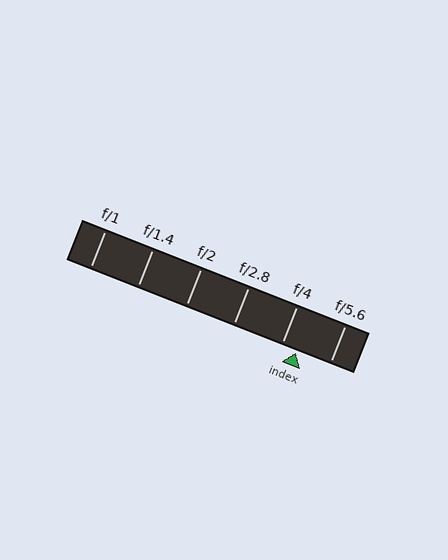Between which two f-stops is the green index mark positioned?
The index mark is between f/4 and f/5.6.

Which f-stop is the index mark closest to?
The index mark is closest to f/4.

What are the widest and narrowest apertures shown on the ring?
The widest aperture shown is f/1 and the narrowest is f/5.6.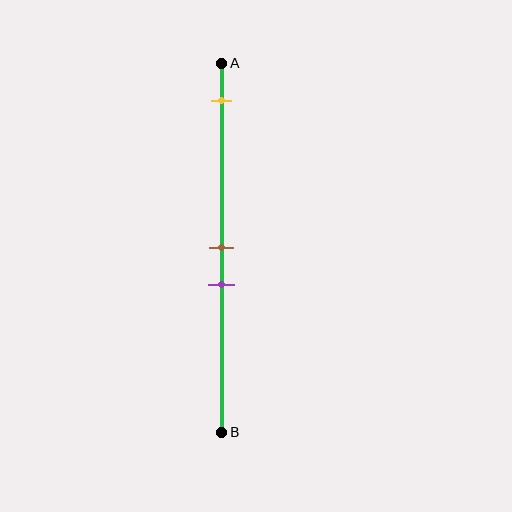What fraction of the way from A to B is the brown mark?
The brown mark is approximately 50% (0.5) of the way from A to B.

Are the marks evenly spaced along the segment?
No, the marks are not evenly spaced.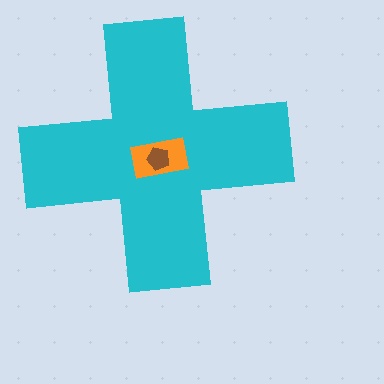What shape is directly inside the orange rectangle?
The brown pentagon.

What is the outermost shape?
The cyan cross.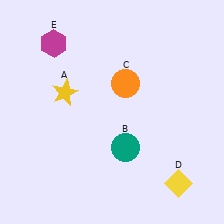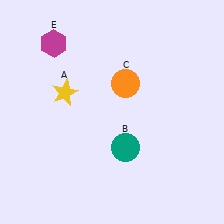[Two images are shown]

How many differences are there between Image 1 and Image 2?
There is 1 difference between the two images.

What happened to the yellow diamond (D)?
The yellow diamond (D) was removed in Image 2. It was in the bottom-right area of Image 1.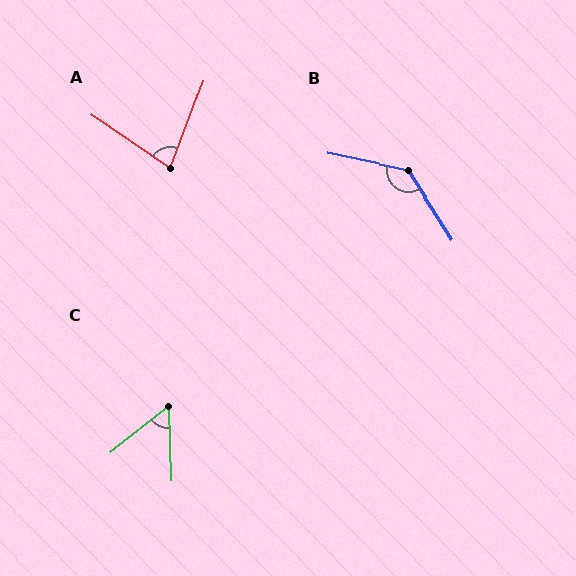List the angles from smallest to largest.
C (53°), A (77°), B (134°).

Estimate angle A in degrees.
Approximately 77 degrees.